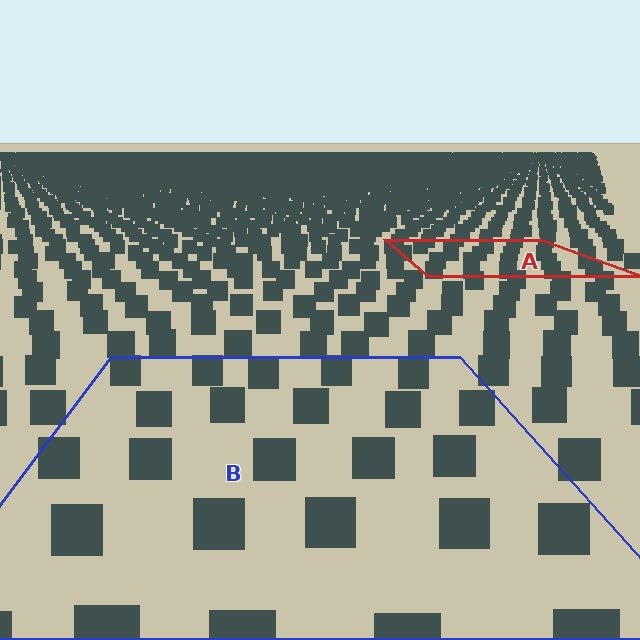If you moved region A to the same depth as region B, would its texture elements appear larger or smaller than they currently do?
They would appear larger. At a closer depth, the same texture elements are projected at a bigger on-screen size.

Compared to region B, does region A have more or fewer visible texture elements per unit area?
Region A has more texture elements per unit area — they are packed more densely because it is farther away.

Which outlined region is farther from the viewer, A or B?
Region A is farther from the viewer — the texture elements inside it appear smaller and more densely packed.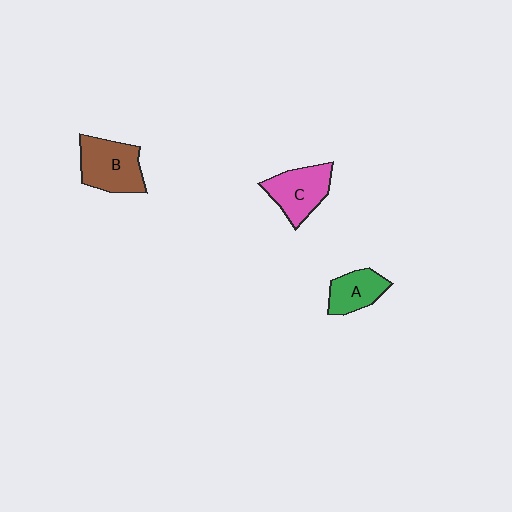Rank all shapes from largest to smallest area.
From largest to smallest: B (brown), C (pink), A (green).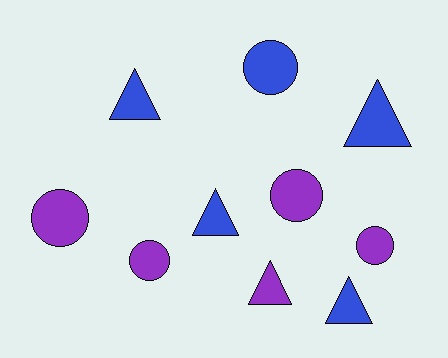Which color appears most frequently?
Purple, with 5 objects.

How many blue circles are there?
There is 1 blue circle.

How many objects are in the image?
There are 10 objects.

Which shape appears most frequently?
Triangle, with 5 objects.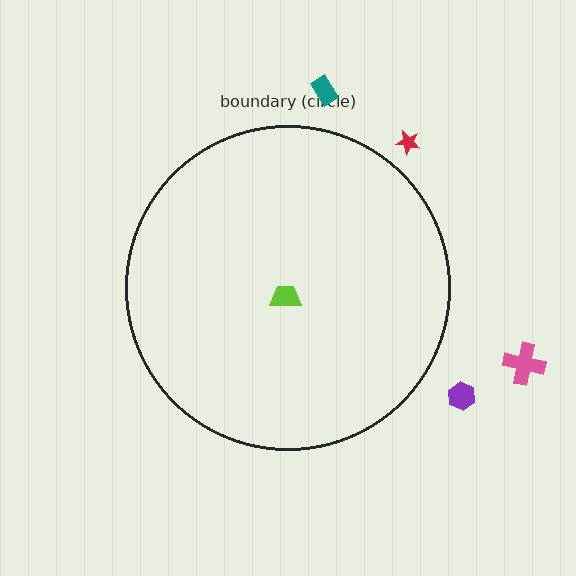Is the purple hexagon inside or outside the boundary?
Outside.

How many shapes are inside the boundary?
1 inside, 4 outside.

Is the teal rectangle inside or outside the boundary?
Outside.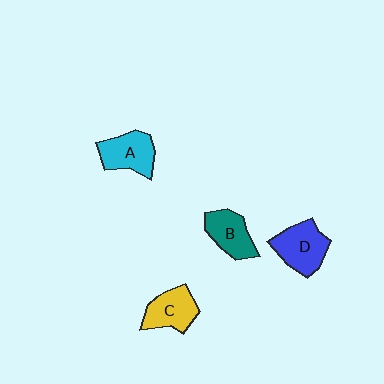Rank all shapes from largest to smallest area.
From largest to smallest: D (blue), A (cyan), C (yellow), B (teal).